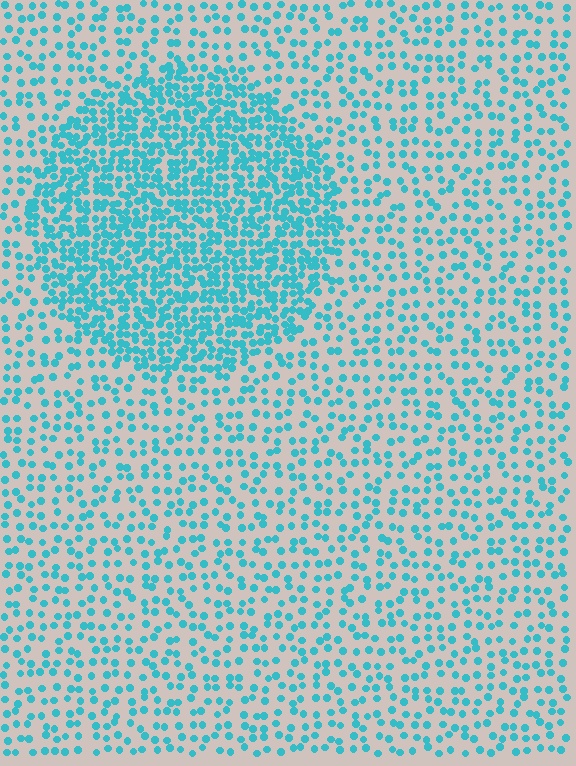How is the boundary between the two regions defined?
The boundary is defined by a change in element density (approximately 2.3x ratio). All elements are the same color, size, and shape.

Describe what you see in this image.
The image contains small cyan elements arranged at two different densities. A circle-shaped region is visible where the elements are more densely packed than the surrounding area.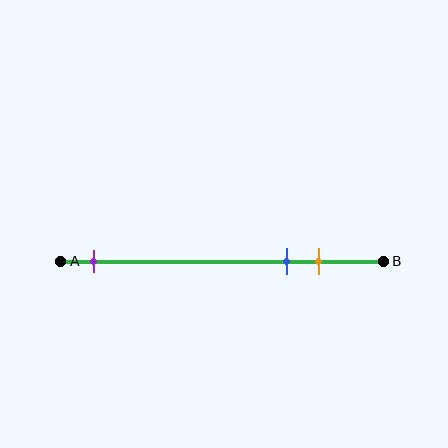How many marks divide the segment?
There are 3 marks dividing the segment.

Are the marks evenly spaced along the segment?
No, the marks are not evenly spaced.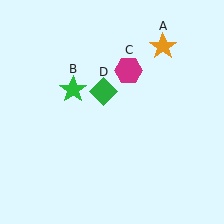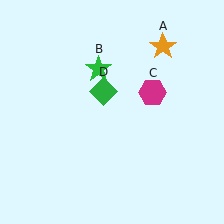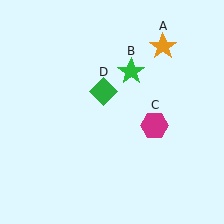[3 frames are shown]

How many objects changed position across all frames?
2 objects changed position: green star (object B), magenta hexagon (object C).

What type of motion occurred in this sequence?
The green star (object B), magenta hexagon (object C) rotated clockwise around the center of the scene.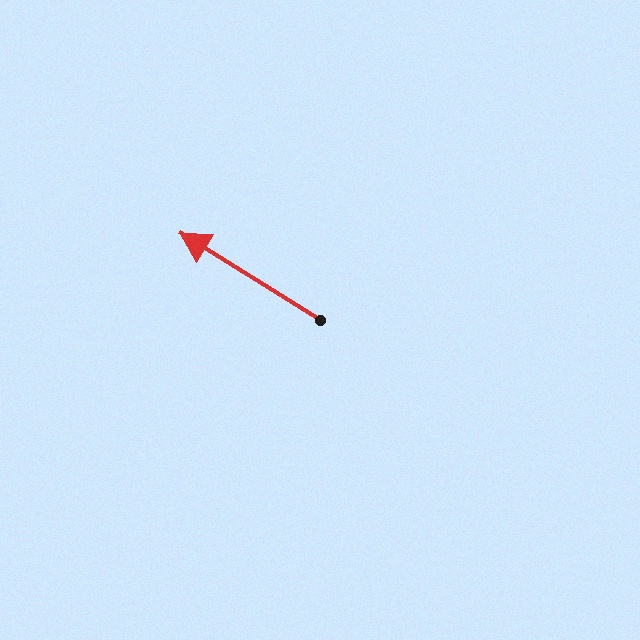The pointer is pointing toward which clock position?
Roughly 10 o'clock.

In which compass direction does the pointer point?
Northwest.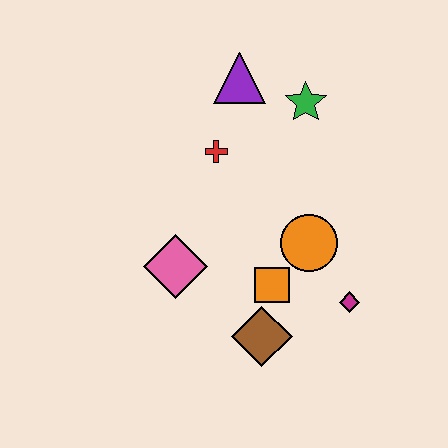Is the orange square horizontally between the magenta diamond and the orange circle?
No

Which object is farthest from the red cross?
The magenta diamond is farthest from the red cross.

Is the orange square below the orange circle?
Yes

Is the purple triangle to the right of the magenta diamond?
No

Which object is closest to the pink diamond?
The orange square is closest to the pink diamond.